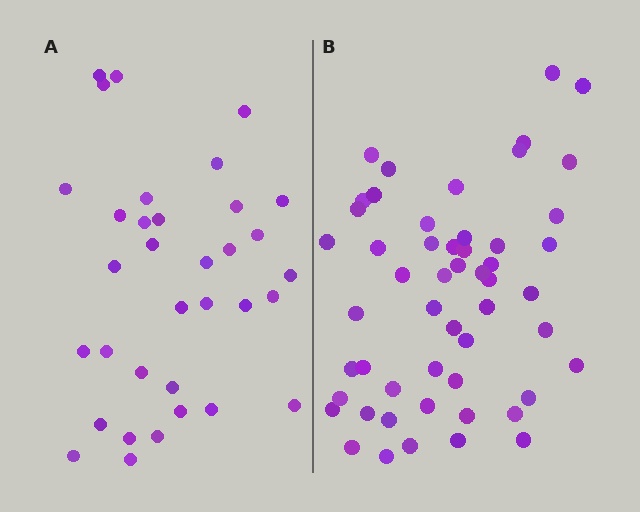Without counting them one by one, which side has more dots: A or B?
Region B (the right region) has more dots.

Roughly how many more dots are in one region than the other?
Region B has approximately 20 more dots than region A.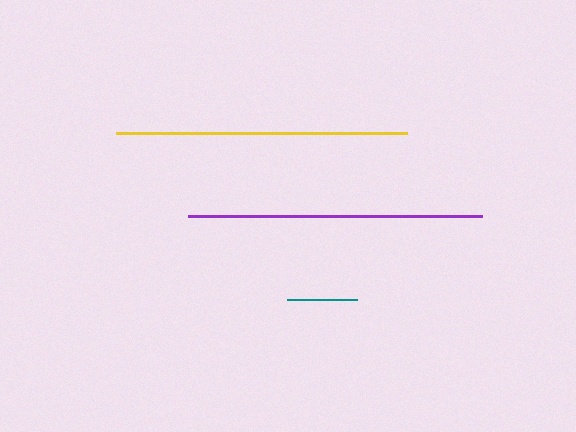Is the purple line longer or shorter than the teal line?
The purple line is longer than the teal line.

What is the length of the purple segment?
The purple segment is approximately 294 pixels long.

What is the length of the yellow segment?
The yellow segment is approximately 291 pixels long.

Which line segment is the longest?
The purple line is the longest at approximately 294 pixels.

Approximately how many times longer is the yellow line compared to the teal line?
The yellow line is approximately 4.2 times the length of the teal line.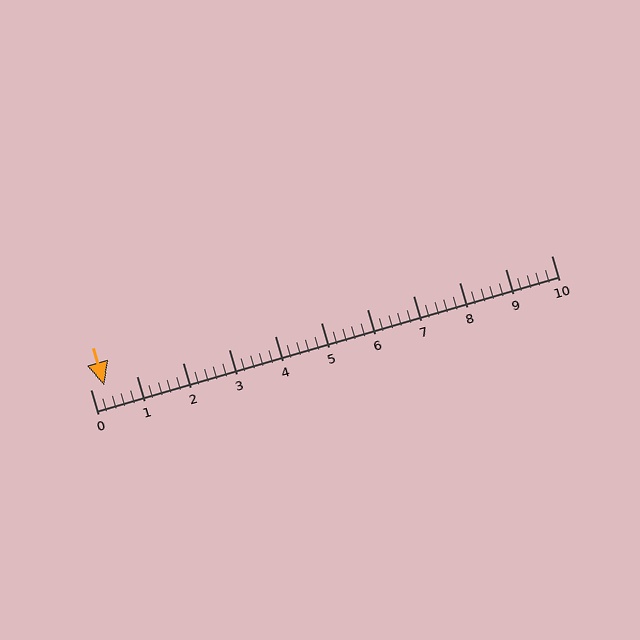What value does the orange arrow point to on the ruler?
The orange arrow points to approximately 0.3.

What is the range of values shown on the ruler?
The ruler shows values from 0 to 10.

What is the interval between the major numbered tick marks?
The major tick marks are spaced 1 units apart.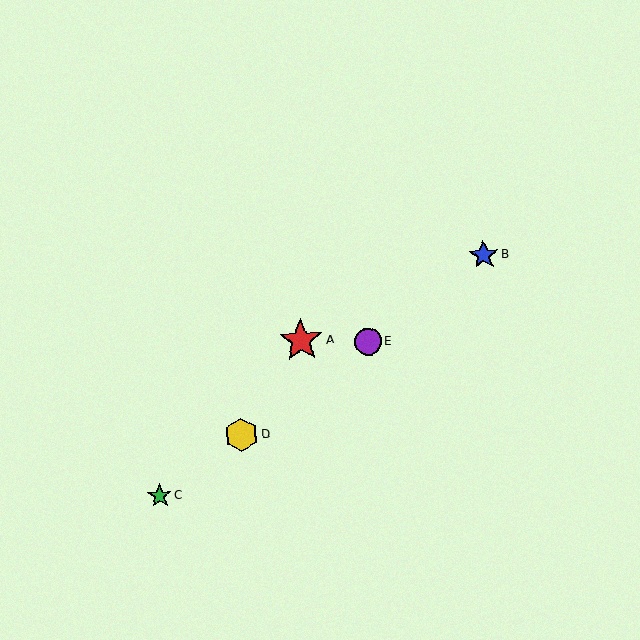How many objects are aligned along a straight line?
4 objects (B, C, D, E) are aligned along a straight line.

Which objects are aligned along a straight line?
Objects B, C, D, E are aligned along a straight line.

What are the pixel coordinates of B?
Object B is at (484, 255).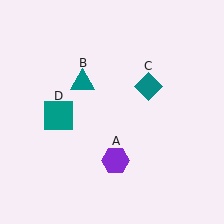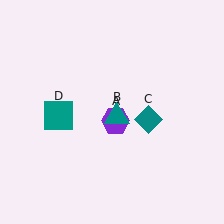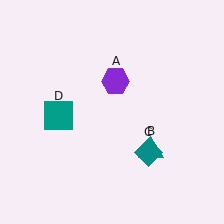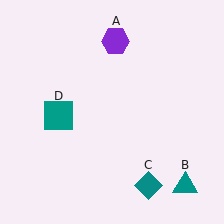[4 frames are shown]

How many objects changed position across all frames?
3 objects changed position: purple hexagon (object A), teal triangle (object B), teal diamond (object C).